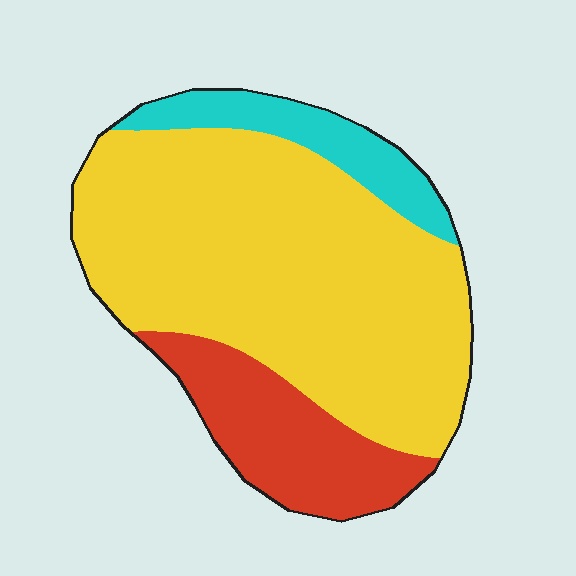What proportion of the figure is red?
Red takes up between a sixth and a third of the figure.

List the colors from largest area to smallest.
From largest to smallest: yellow, red, cyan.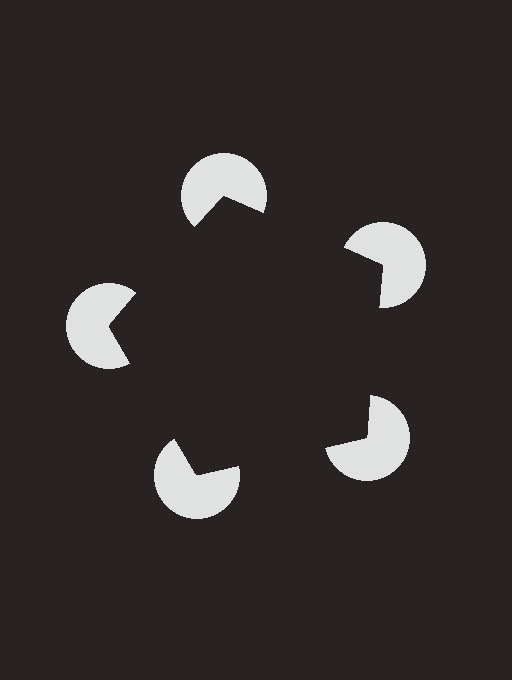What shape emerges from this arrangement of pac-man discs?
An illusory pentagon — its edges are inferred from the aligned wedge cuts in the pac-man discs, not physically drawn.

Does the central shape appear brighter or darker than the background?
It typically appears slightly darker than the background, even though no actual brightness change is drawn.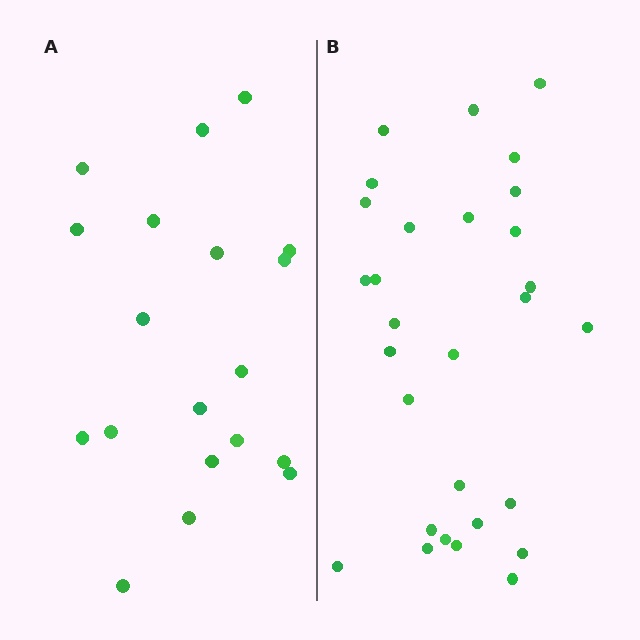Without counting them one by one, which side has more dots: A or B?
Region B (the right region) has more dots.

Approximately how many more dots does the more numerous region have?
Region B has roughly 10 or so more dots than region A.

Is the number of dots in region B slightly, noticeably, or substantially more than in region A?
Region B has substantially more. The ratio is roughly 1.5 to 1.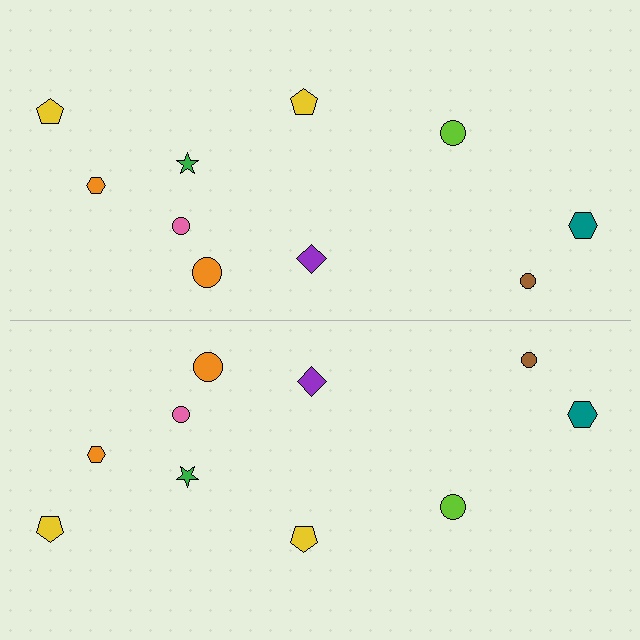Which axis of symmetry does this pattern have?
The pattern has a horizontal axis of symmetry running through the center of the image.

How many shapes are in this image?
There are 20 shapes in this image.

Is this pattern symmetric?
Yes, this pattern has bilateral (reflection) symmetry.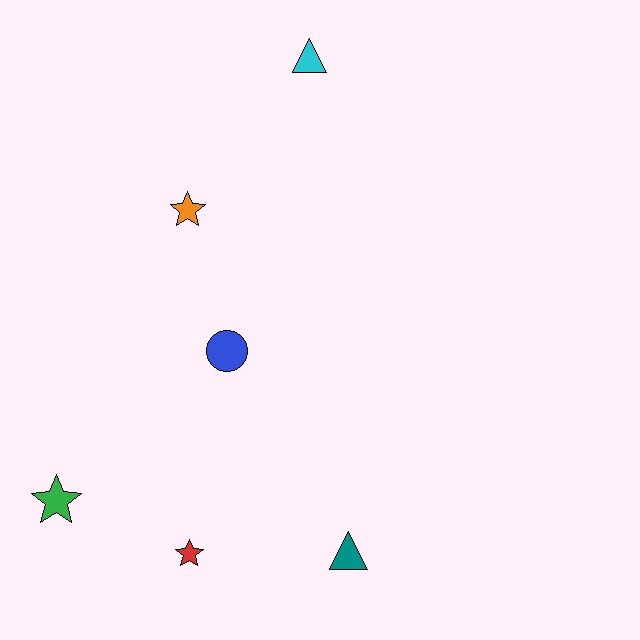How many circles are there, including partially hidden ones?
There is 1 circle.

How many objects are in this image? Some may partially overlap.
There are 6 objects.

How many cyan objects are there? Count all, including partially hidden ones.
There is 1 cyan object.